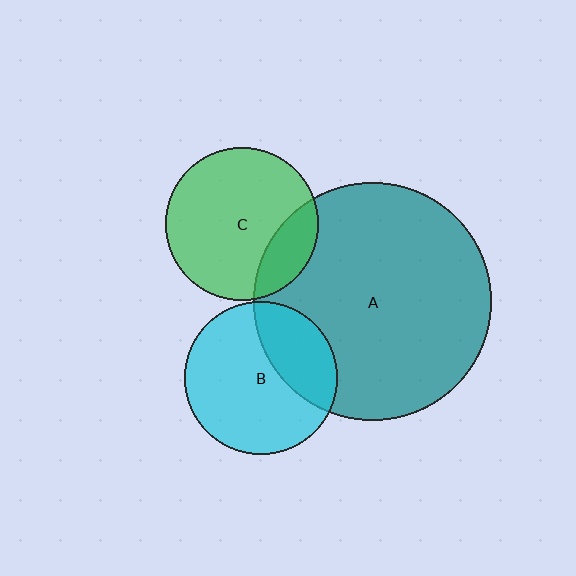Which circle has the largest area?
Circle A (teal).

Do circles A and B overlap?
Yes.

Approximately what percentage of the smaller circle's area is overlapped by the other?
Approximately 30%.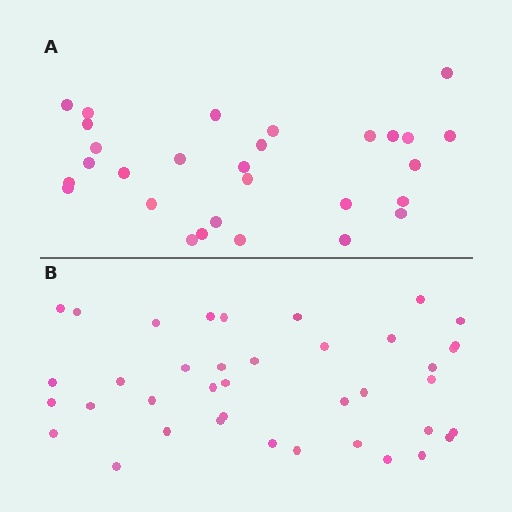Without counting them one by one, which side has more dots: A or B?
Region B (the bottom region) has more dots.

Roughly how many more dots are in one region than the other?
Region B has roughly 10 or so more dots than region A.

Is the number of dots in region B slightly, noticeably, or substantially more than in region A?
Region B has noticeably more, but not dramatically so. The ratio is roughly 1.3 to 1.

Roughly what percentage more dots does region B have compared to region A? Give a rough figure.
About 35% more.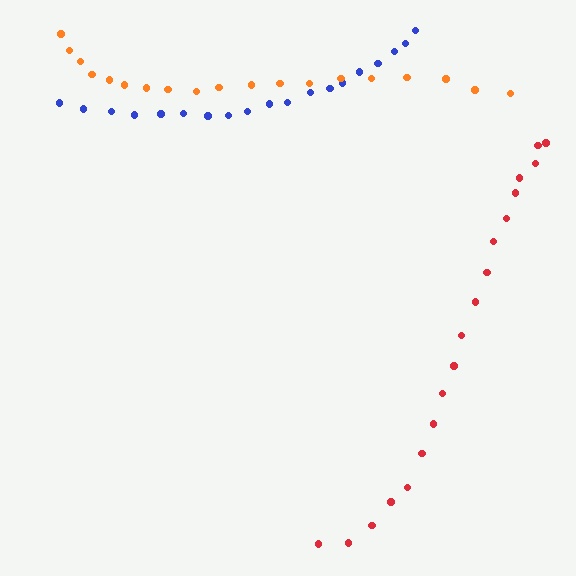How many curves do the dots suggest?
There are 3 distinct paths.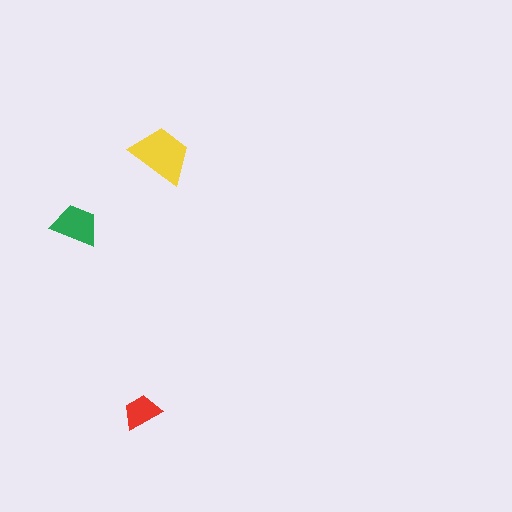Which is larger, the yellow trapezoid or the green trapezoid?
The yellow one.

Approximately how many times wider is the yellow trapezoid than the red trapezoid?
About 1.5 times wider.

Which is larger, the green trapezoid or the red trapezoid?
The green one.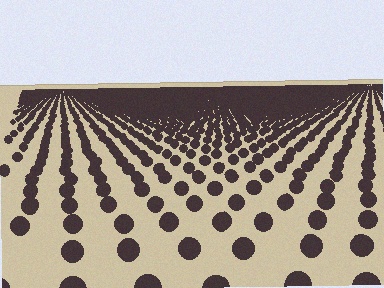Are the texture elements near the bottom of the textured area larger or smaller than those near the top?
Larger. Near the bottom, elements are closer to the viewer and appear at a bigger on-screen size.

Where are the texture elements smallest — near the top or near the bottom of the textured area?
Near the top.